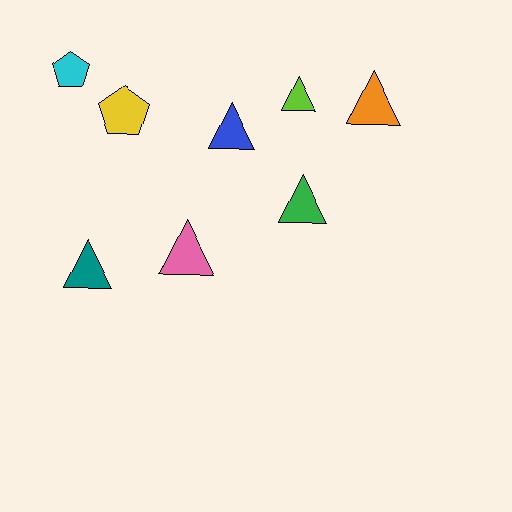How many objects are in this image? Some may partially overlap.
There are 8 objects.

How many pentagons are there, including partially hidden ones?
There are 2 pentagons.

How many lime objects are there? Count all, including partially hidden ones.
There is 1 lime object.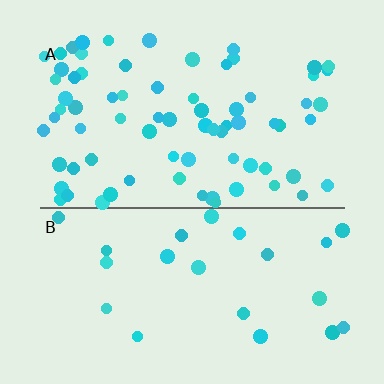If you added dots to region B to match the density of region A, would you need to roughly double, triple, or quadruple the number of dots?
Approximately triple.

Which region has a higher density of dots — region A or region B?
A (the top).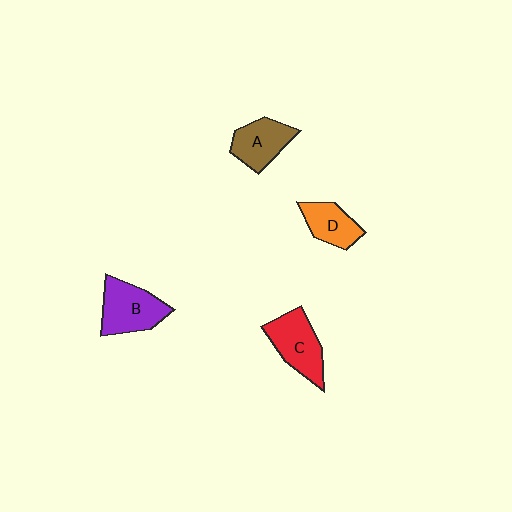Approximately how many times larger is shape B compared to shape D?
Approximately 1.5 times.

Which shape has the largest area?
Shape B (purple).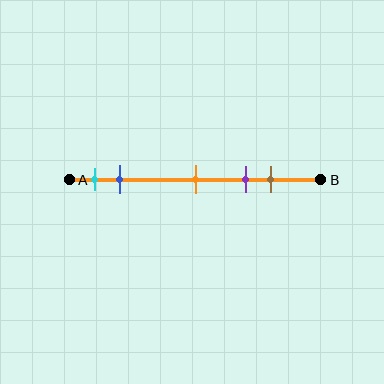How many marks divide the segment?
There are 5 marks dividing the segment.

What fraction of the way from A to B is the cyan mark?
The cyan mark is approximately 10% (0.1) of the way from A to B.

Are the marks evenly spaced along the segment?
No, the marks are not evenly spaced.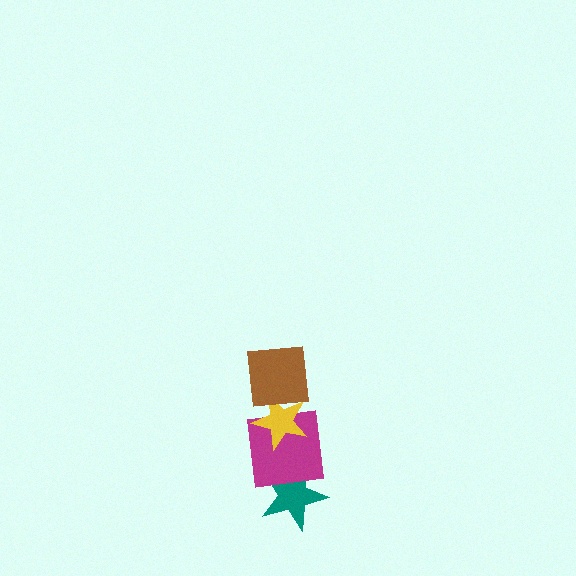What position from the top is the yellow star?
The yellow star is 2nd from the top.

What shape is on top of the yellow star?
The brown square is on top of the yellow star.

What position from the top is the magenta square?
The magenta square is 3rd from the top.